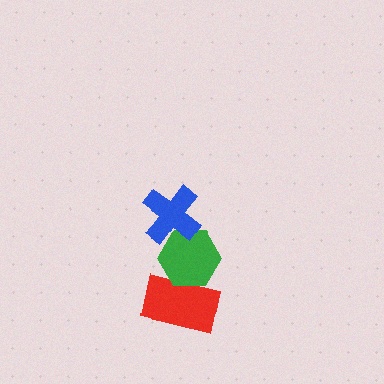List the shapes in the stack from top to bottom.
From top to bottom: the blue cross, the green hexagon, the red rectangle.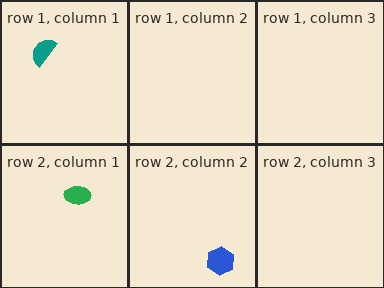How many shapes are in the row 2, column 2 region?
1.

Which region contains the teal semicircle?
The row 1, column 1 region.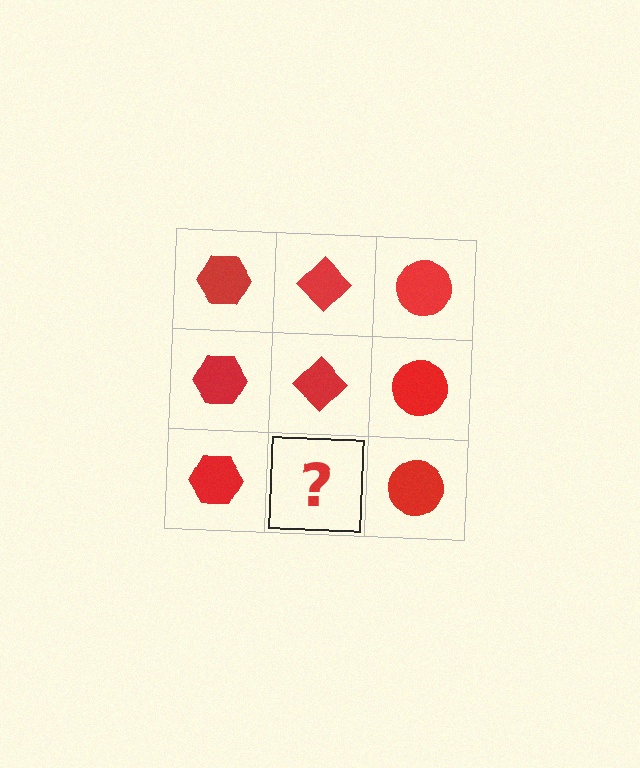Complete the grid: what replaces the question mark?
The question mark should be replaced with a red diamond.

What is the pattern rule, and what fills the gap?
The rule is that each column has a consistent shape. The gap should be filled with a red diamond.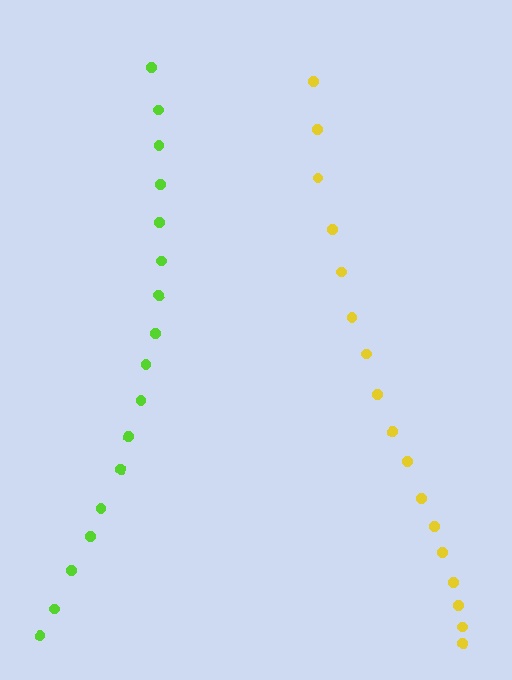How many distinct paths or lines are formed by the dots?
There are 2 distinct paths.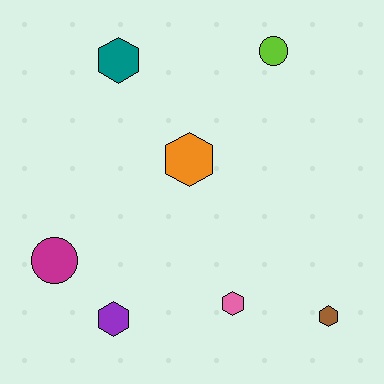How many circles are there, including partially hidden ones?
There are 2 circles.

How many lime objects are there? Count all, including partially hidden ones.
There is 1 lime object.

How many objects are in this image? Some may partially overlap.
There are 7 objects.